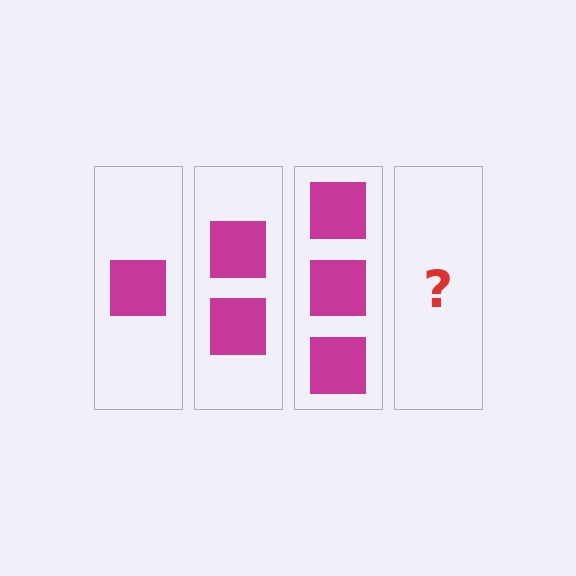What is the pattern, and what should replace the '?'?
The pattern is that each step adds one more square. The '?' should be 4 squares.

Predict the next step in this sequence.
The next step is 4 squares.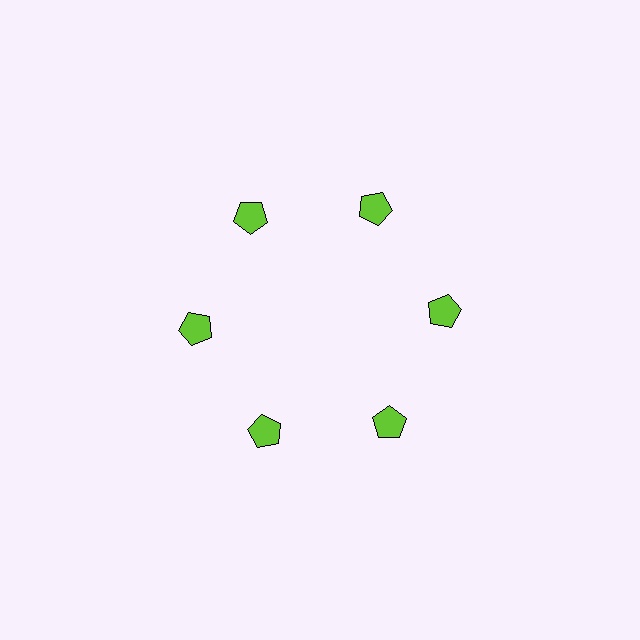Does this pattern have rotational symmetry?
Yes, this pattern has 6-fold rotational symmetry. It looks the same after rotating 60 degrees around the center.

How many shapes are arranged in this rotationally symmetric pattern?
There are 6 shapes, arranged in 6 groups of 1.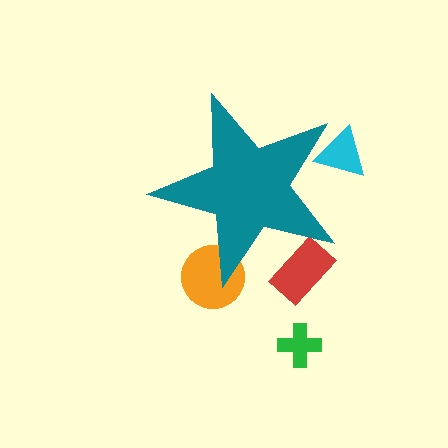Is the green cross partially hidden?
No, the green cross is fully visible.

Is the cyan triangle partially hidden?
Yes, the cyan triangle is partially hidden behind the teal star.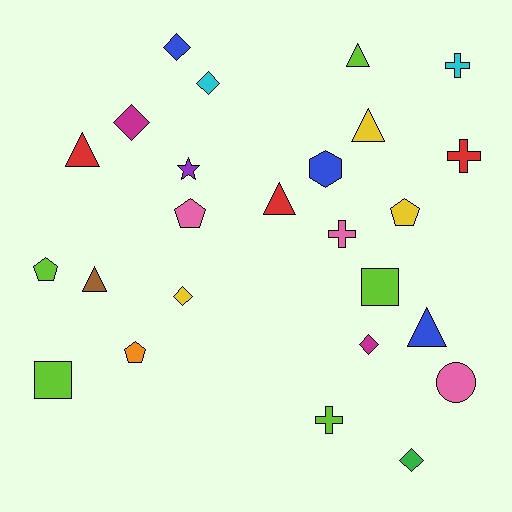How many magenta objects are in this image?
There are 2 magenta objects.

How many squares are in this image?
There are 2 squares.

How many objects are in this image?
There are 25 objects.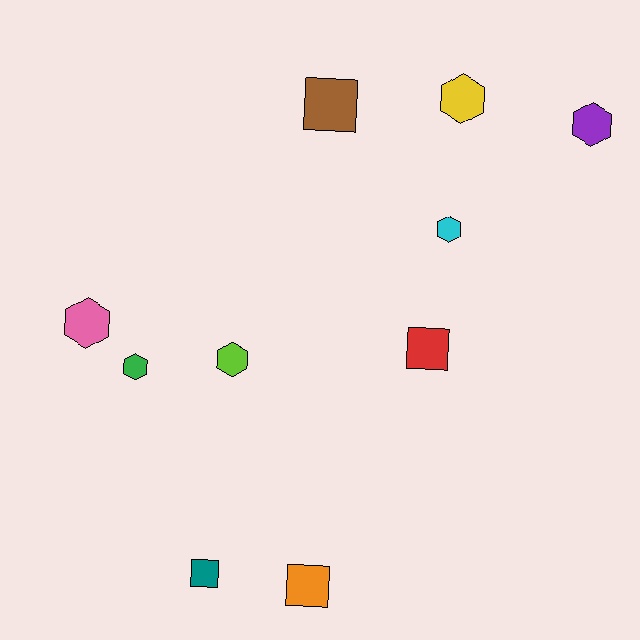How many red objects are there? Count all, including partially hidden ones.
There is 1 red object.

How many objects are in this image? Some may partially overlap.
There are 10 objects.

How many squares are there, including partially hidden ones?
There are 4 squares.